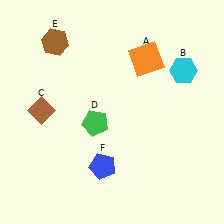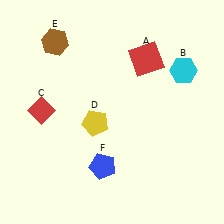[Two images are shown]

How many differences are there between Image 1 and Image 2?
There are 3 differences between the two images.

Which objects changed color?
A changed from orange to red. C changed from brown to red. D changed from green to yellow.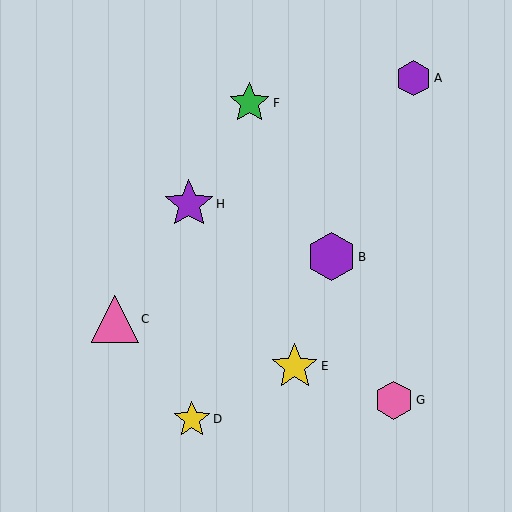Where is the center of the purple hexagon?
The center of the purple hexagon is at (413, 78).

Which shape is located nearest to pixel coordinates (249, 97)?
The green star (labeled F) at (249, 103) is nearest to that location.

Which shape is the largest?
The purple star (labeled H) is the largest.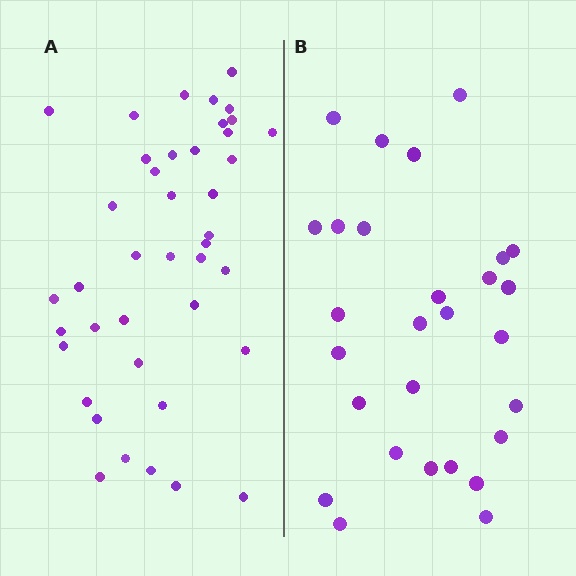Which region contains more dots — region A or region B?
Region A (the left region) has more dots.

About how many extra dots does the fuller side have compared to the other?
Region A has approximately 15 more dots than region B.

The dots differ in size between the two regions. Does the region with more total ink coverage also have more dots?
No. Region B has more total ink coverage because its dots are larger, but region A actually contains more individual dots. Total area can be misleading — the number of items is what matters here.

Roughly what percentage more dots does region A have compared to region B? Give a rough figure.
About 45% more.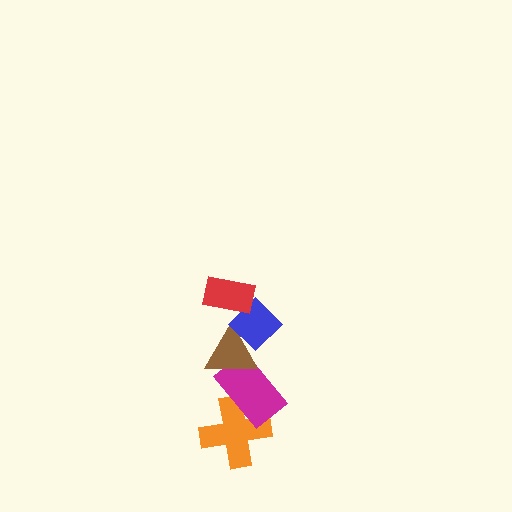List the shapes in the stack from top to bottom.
From top to bottom: the red rectangle, the blue diamond, the brown triangle, the magenta rectangle, the orange cross.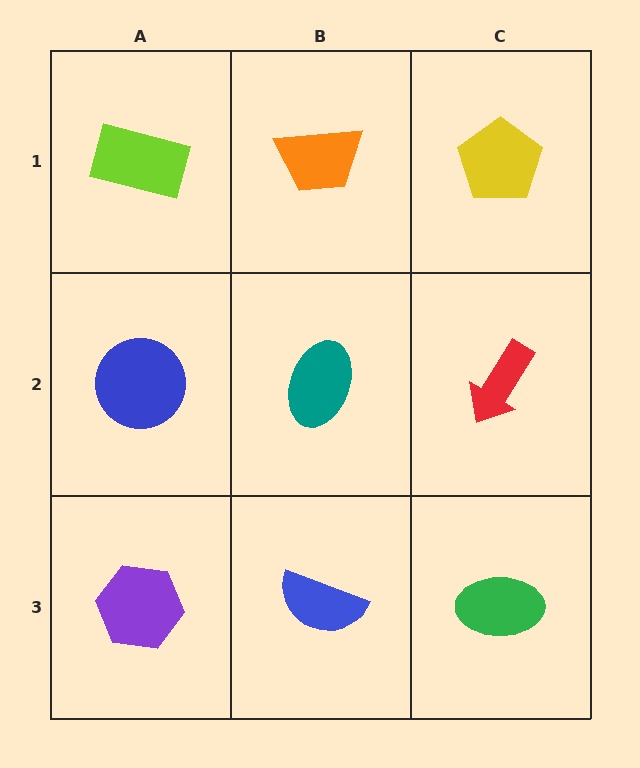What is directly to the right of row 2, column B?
A red arrow.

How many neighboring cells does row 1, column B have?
3.